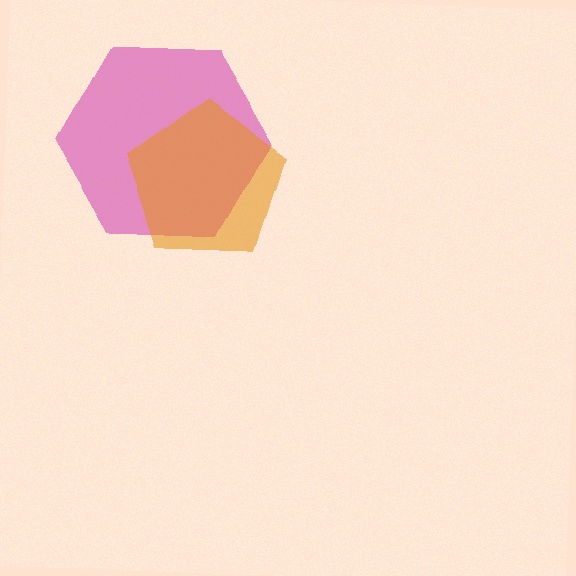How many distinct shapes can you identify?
There are 2 distinct shapes: a pink hexagon, an orange pentagon.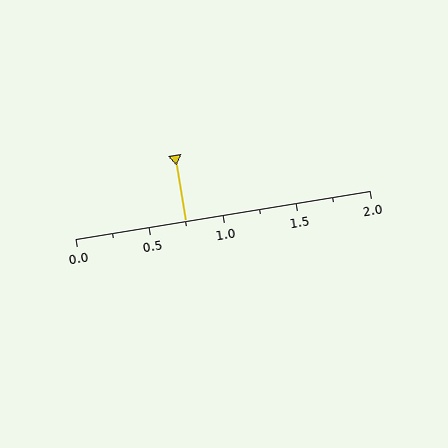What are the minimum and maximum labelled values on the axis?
The axis runs from 0.0 to 2.0.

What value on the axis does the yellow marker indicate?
The marker indicates approximately 0.75.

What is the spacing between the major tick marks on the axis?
The major ticks are spaced 0.5 apart.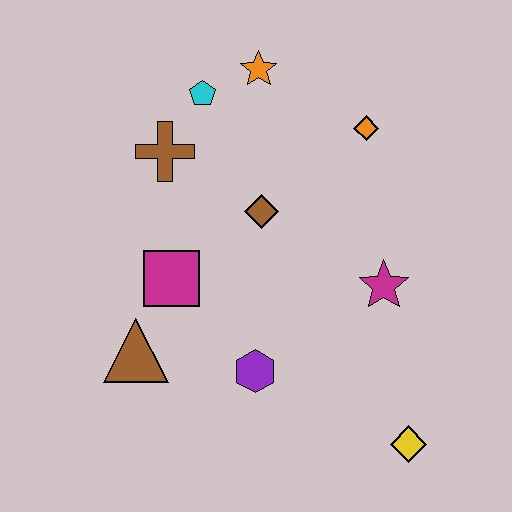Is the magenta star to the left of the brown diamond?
No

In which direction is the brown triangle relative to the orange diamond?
The brown triangle is to the left of the orange diamond.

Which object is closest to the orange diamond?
The orange star is closest to the orange diamond.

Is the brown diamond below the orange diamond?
Yes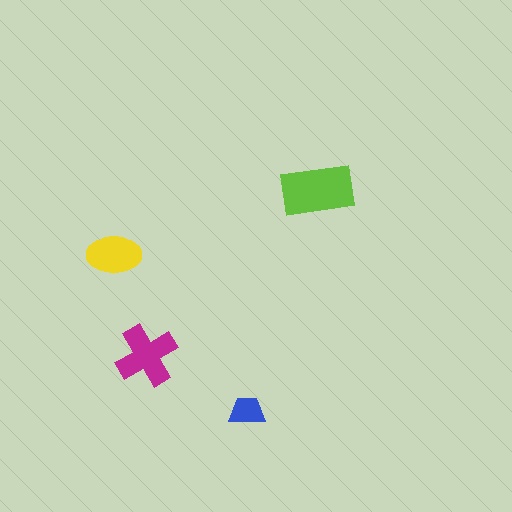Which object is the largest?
The lime rectangle.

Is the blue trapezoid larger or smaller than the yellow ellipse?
Smaller.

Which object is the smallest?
The blue trapezoid.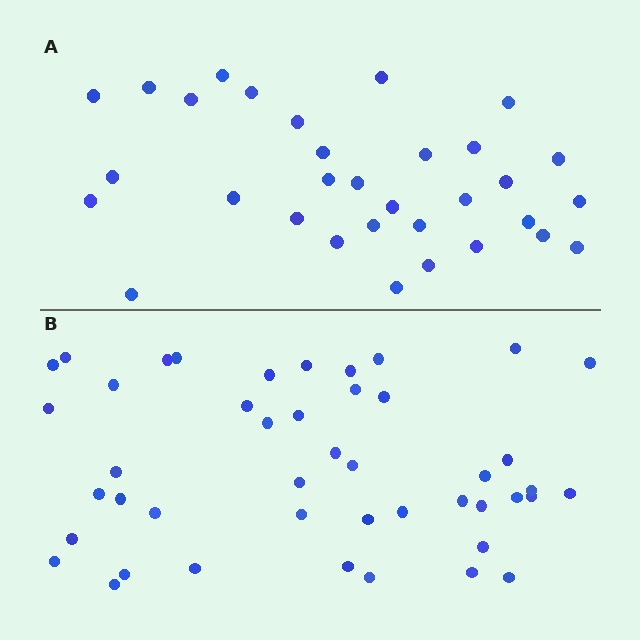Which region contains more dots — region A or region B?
Region B (the bottom region) has more dots.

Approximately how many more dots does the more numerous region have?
Region B has approximately 15 more dots than region A.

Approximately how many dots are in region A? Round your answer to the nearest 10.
About 30 dots. (The exact count is 32, which rounds to 30.)